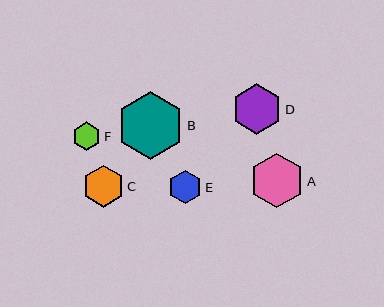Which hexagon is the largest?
Hexagon B is the largest with a size of approximately 68 pixels.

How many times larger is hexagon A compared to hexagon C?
Hexagon A is approximately 1.3 times the size of hexagon C.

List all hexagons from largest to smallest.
From largest to smallest: B, A, D, C, E, F.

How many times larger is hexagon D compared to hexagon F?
Hexagon D is approximately 1.8 times the size of hexagon F.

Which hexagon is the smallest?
Hexagon F is the smallest with a size of approximately 28 pixels.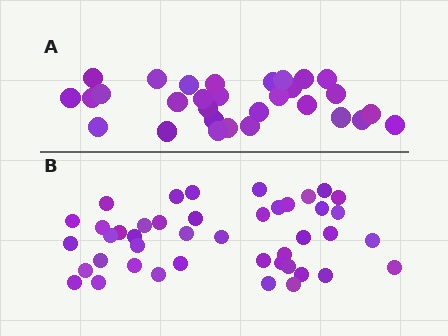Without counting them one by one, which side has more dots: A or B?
Region B (the bottom region) has more dots.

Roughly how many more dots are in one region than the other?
Region B has approximately 15 more dots than region A.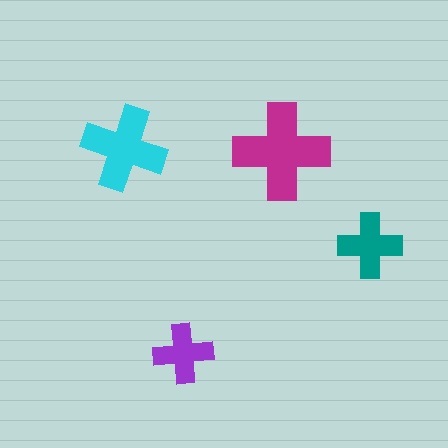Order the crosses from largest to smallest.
the magenta one, the cyan one, the teal one, the purple one.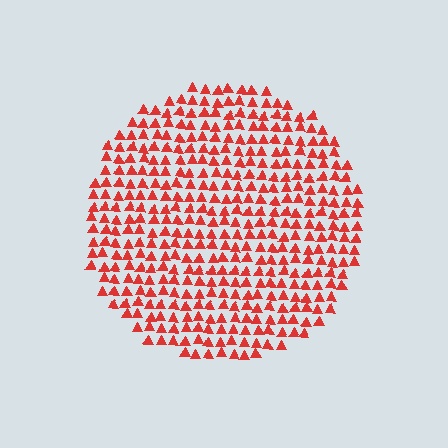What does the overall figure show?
The overall figure shows a circle.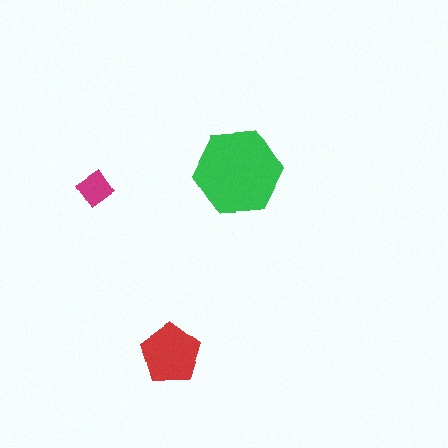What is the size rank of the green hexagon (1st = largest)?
1st.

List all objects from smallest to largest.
The magenta diamond, the red pentagon, the green hexagon.